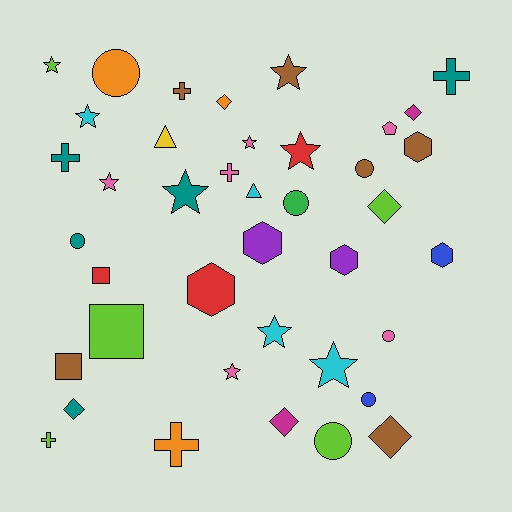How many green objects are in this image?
There is 1 green object.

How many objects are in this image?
There are 40 objects.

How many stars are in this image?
There are 10 stars.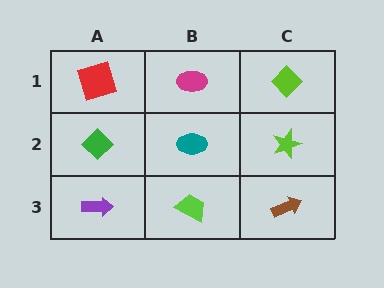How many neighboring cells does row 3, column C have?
2.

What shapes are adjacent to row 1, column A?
A green diamond (row 2, column A), a magenta ellipse (row 1, column B).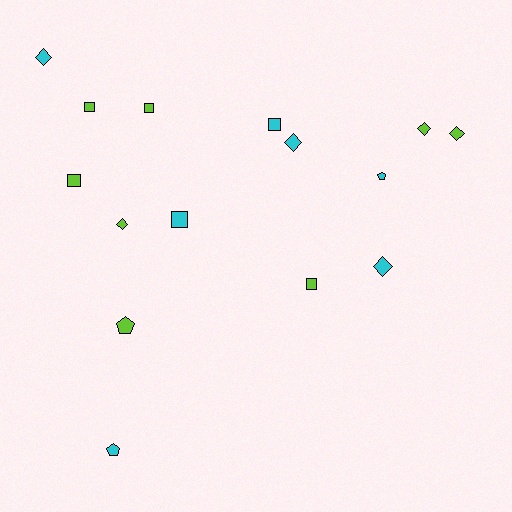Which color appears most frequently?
Lime, with 8 objects.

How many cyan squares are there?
There are 2 cyan squares.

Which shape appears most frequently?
Square, with 6 objects.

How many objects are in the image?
There are 15 objects.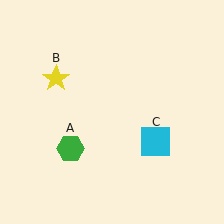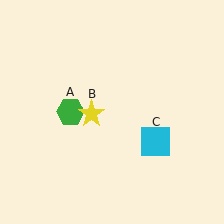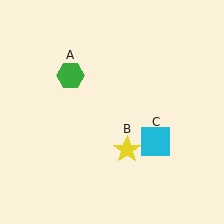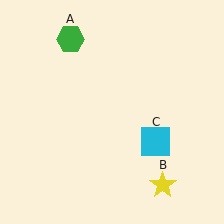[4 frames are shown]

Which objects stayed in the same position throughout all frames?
Cyan square (object C) remained stationary.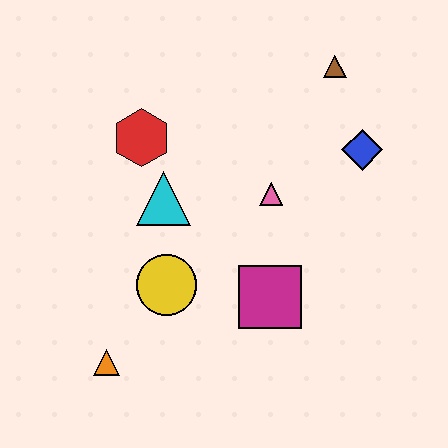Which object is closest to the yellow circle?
The cyan triangle is closest to the yellow circle.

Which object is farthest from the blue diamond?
The orange triangle is farthest from the blue diamond.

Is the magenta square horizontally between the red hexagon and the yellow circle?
No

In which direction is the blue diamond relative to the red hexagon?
The blue diamond is to the right of the red hexagon.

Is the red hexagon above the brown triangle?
No